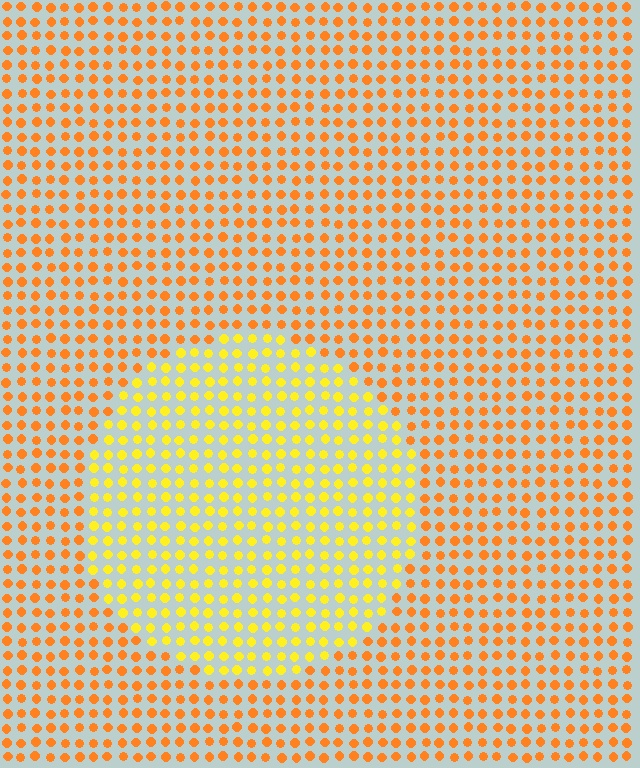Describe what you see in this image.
The image is filled with small orange elements in a uniform arrangement. A circle-shaped region is visible where the elements are tinted to a slightly different hue, forming a subtle color boundary.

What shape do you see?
I see a circle.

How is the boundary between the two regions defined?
The boundary is defined purely by a slight shift in hue (about 30 degrees). Spacing, size, and orientation are identical on both sides.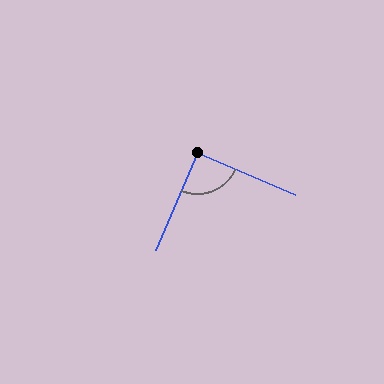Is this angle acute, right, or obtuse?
It is approximately a right angle.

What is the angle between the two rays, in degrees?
Approximately 90 degrees.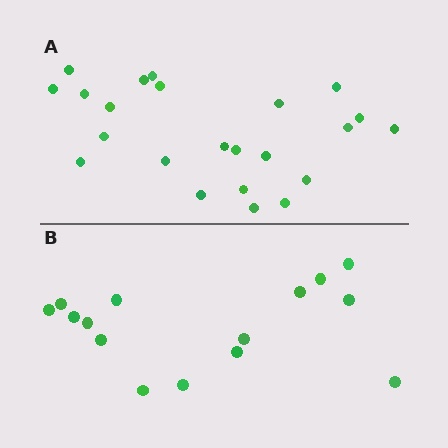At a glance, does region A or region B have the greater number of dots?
Region A (the top region) has more dots.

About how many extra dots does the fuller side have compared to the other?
Region A has roughly 8 or so more dots than region B.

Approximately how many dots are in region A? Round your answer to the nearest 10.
About 20 dots. (The exact count is 23, which rounds to 20.)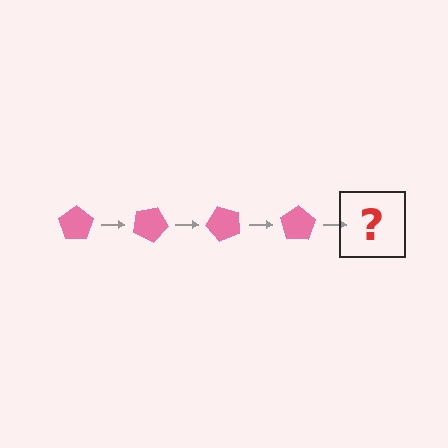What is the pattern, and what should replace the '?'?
The pattern is that the pentagon rotates 25 degrees each step. The '?' should be a pink pentagon rotated 100 degrees.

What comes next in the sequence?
The next element should be a pink pentagon rotated 100 degrees.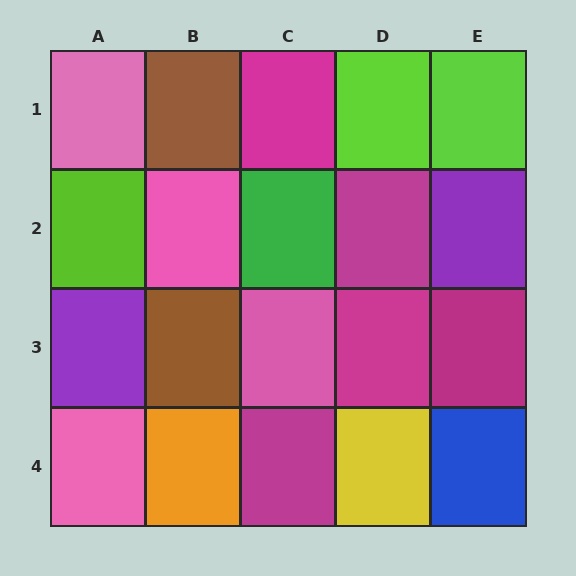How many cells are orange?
1 cell is orange.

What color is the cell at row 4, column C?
Magenta.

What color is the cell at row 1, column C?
Magenta.